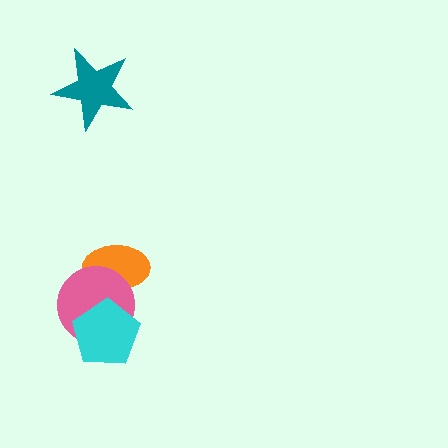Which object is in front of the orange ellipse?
The pink circle is in front of the orange ellipse.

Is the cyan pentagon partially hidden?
No, no other shape covers it.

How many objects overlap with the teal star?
0 objects overlap with the teal star.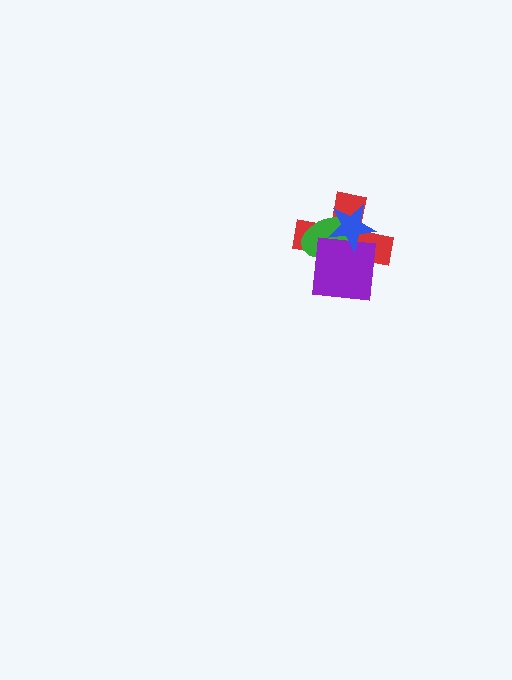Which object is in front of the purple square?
The blue star is in front of the purple square.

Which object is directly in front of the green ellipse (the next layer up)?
The purple square is directly in front of the green ellipse.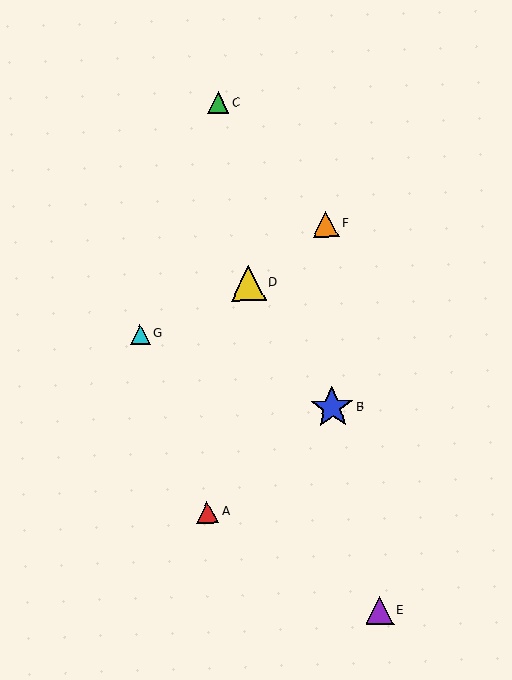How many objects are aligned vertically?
2 objects (B, F) are aligned vertically.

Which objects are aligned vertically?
Objects B, F are aligned vertically.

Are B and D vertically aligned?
No, B is at x≈332 and D is at x≈248.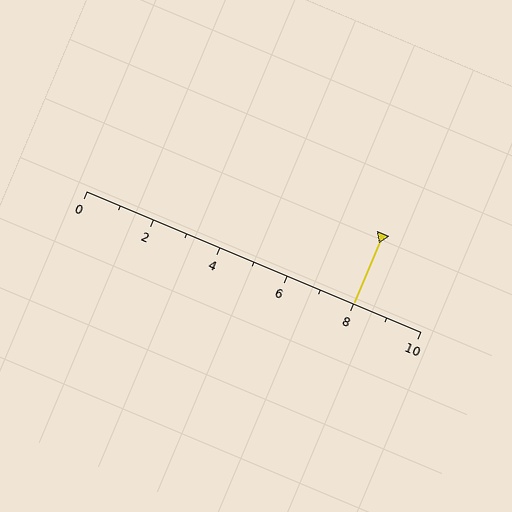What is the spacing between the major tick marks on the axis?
The major ticks are spaced 2 apart.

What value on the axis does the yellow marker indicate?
The marker indicates approximately 8.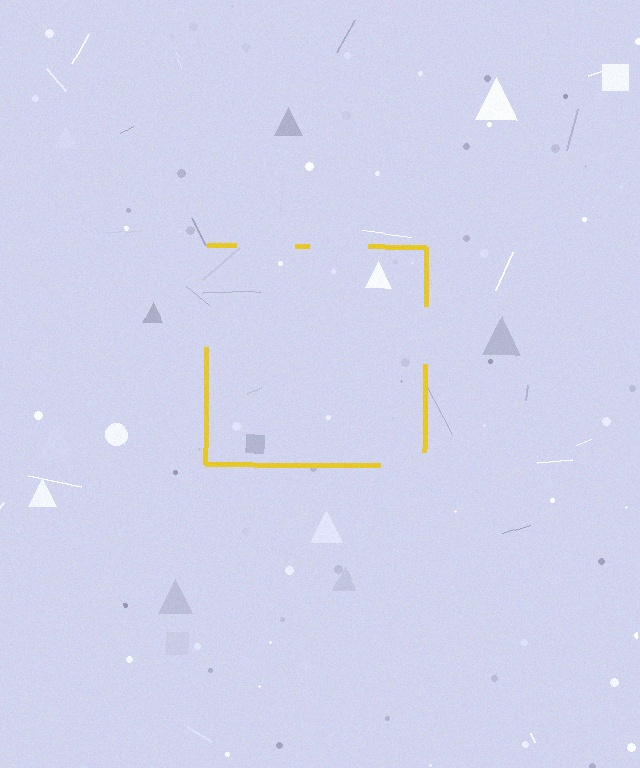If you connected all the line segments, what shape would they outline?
They would outline a square.